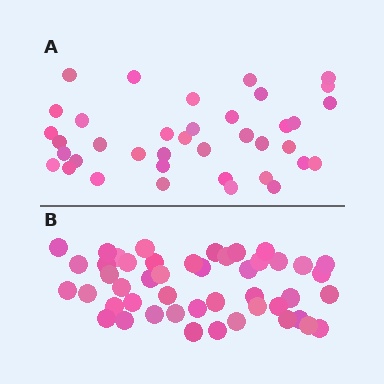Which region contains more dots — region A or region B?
Region B (the bottom region) has more dots.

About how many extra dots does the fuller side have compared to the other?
Region B has roughly 8 or so more dots than region A.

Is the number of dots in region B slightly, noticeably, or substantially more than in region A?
Region B has only slightly more — the two regions are fairly close. The ratio is roughly 1.2 to 1.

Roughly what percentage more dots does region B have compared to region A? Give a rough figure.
About 25% more.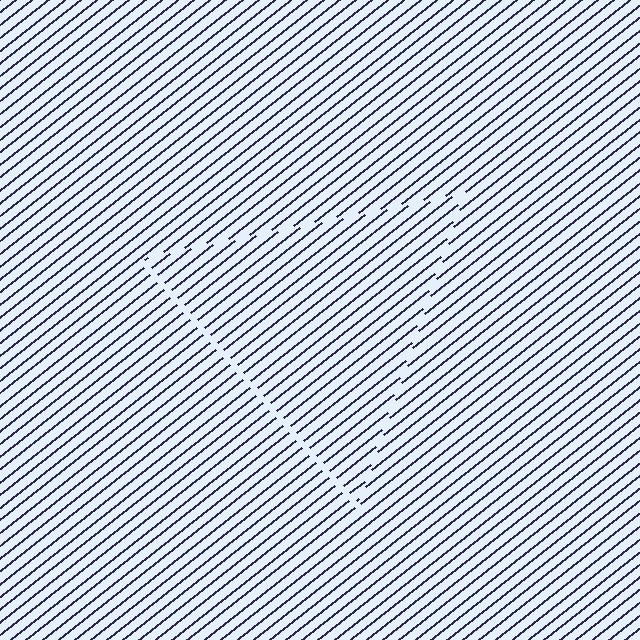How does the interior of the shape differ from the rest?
The interior of the shape contains the same grating, shifted by half a period — the contour is defined by the phase discontinuity where line-ends from the inner and outer gratings abut.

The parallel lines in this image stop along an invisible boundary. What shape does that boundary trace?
An illusory triangle. The interior of the shape contains the same grating, shifted by half a period — the contour is defined by the phase discontinuity where line-ends from the inner and outer gratings abut.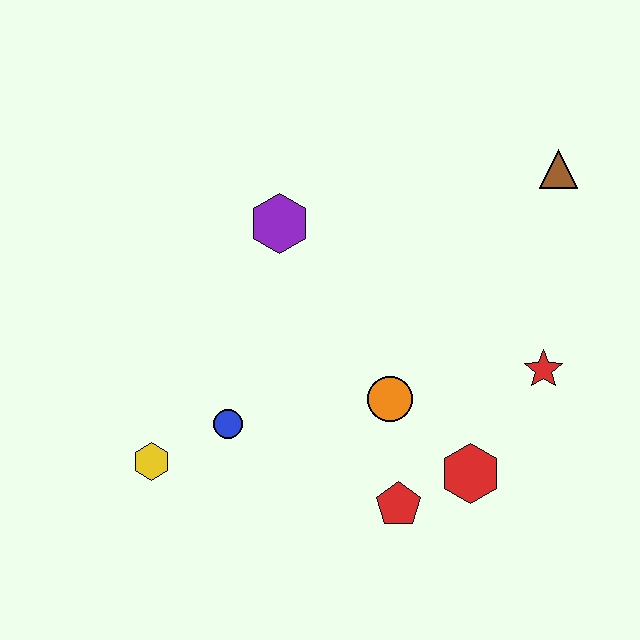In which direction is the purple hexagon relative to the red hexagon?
The purple hexagon is above the red hexagon.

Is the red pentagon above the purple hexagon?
No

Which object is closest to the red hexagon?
The red pentagon is closest to the red hexagon.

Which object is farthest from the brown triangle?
The yellow hexagon is farthest from the brown triangle.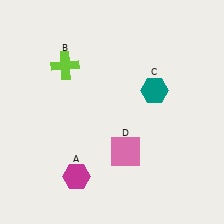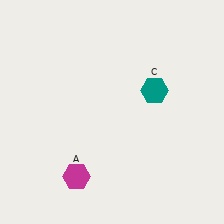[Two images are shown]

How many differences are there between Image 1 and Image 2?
There are 2 differences between the two images.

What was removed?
The pink square (D), the lime cross (B) were removed in Image 2.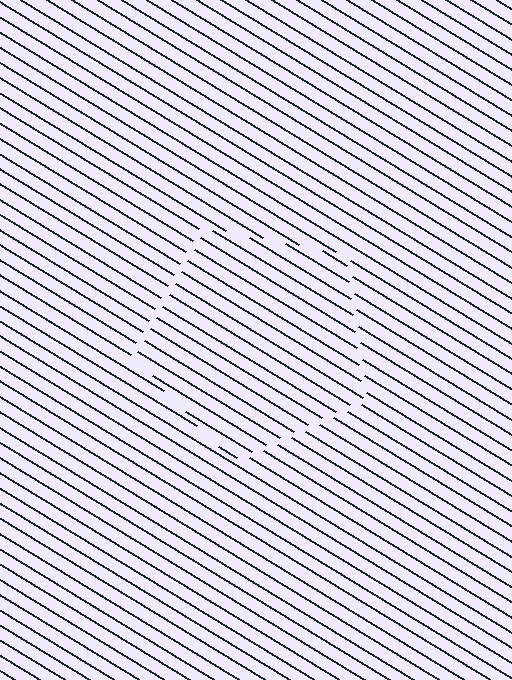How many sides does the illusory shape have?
5 sides — the line-ends trace a pentagon.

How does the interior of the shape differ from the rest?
The interior of the shape contains the same grating, shifted by half a period — the contour is defined by the phase discontinuity where line-ends from the inner and outer gratings abut.